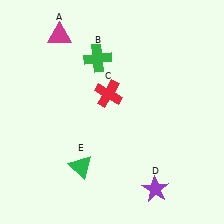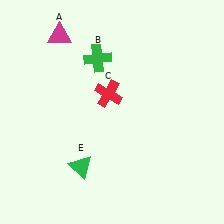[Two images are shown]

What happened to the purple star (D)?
The purple star (D) was removed in Image 2. It was in the bottom-right area of Image 1.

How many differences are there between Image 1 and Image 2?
There is 1 difference between the two images.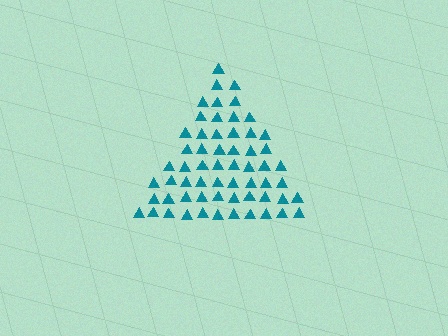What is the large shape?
The large shape is a triangle.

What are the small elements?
The small elements are triangles.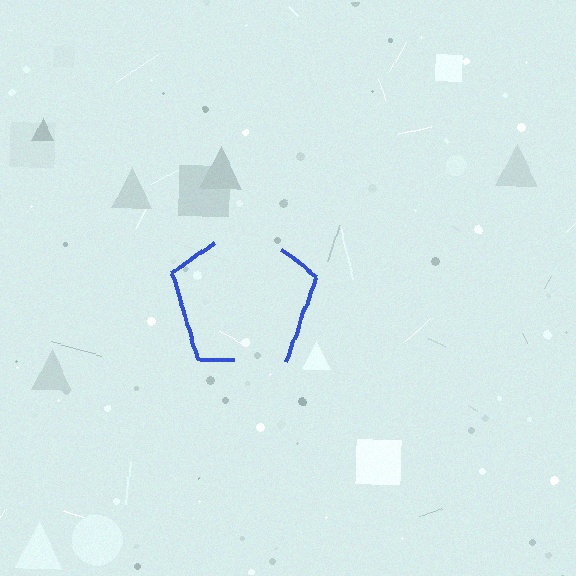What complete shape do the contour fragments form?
The contour fragments form a pentagon.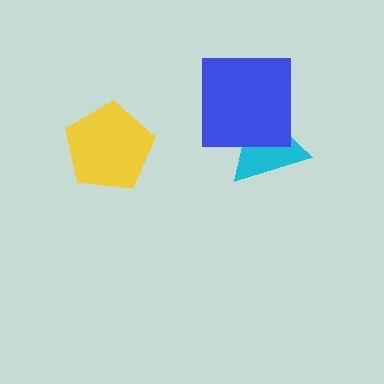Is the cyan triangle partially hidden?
Yes, it is partially covered by another shape.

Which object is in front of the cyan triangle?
The blue square is in front of the cyan triangle.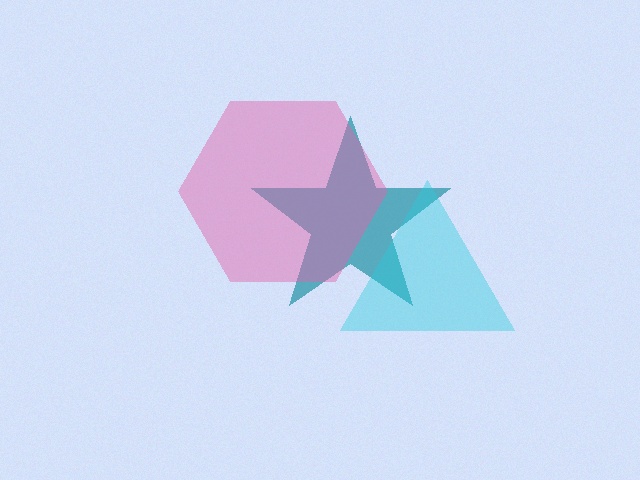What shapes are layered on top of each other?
The layered shapes are: a teal star, a cyan triangle, a pink hexagon.